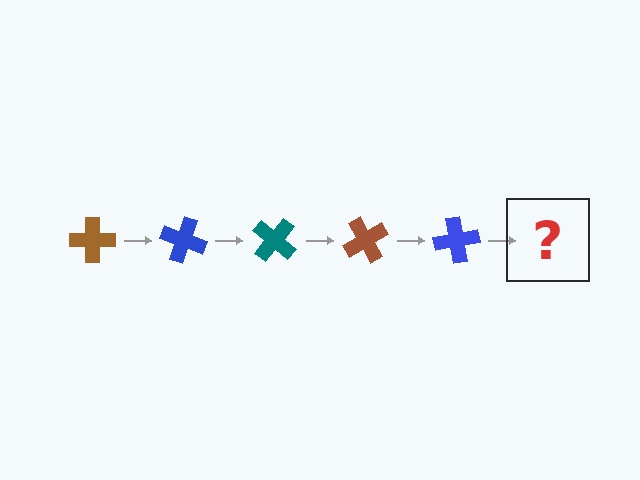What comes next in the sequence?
The next element should be a teal cross, rotated 100 degrees from the start.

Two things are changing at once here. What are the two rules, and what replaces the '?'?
The two rules are that it rotates 20 degrees each step and the color cycles through brown, blue, and teal. The '?' should be a teal cross, rotated 100 degrees from the start.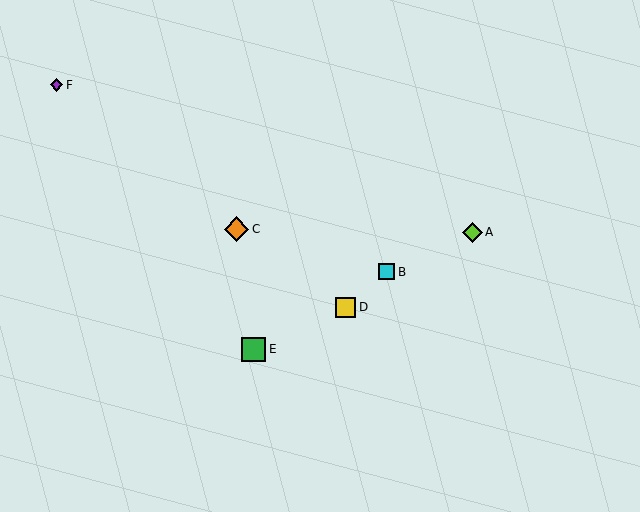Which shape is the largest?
The orange diamond (labeled C) is the largest.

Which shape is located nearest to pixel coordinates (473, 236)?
The lime diamond (labeled A) at (473, 232) is nearest to that location.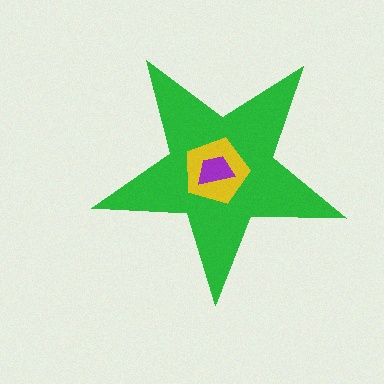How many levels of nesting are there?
3.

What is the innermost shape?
The purple trapezoid.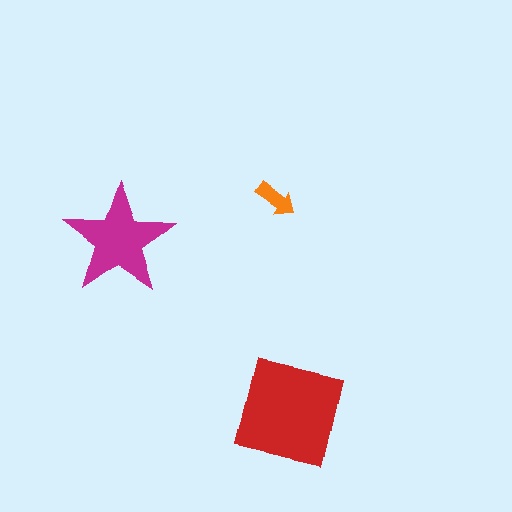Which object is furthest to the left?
The magenta star is leftmost.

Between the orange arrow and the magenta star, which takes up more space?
The magenta star.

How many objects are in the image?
There are 3 objects in the image.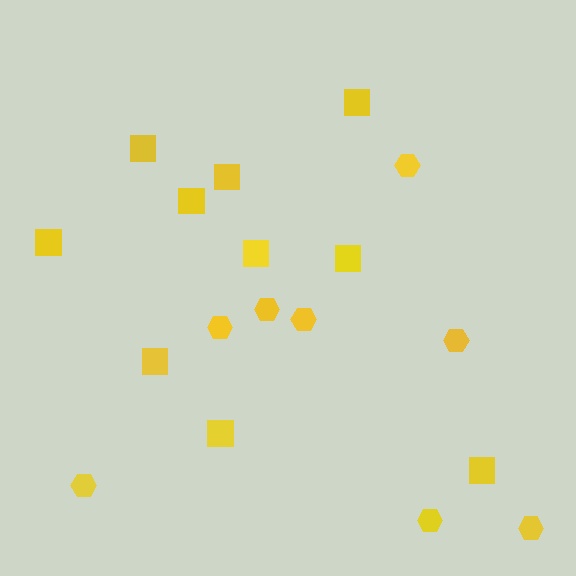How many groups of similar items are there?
There are 2 groups: one group of squares (10) and one group of hexagons (8).